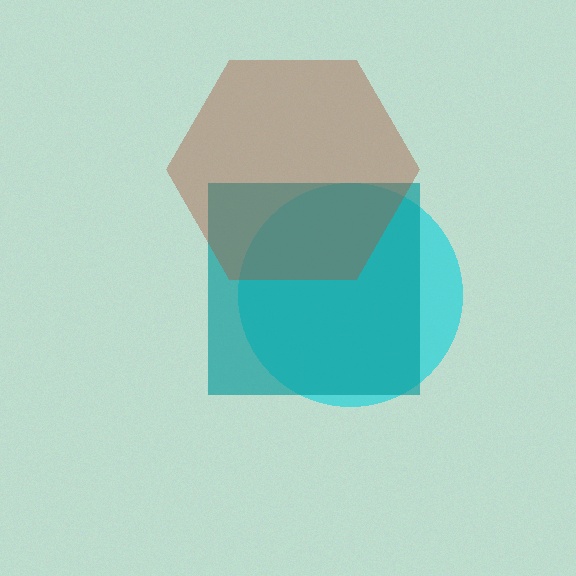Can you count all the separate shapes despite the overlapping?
Yes, there are 3 separate shapes.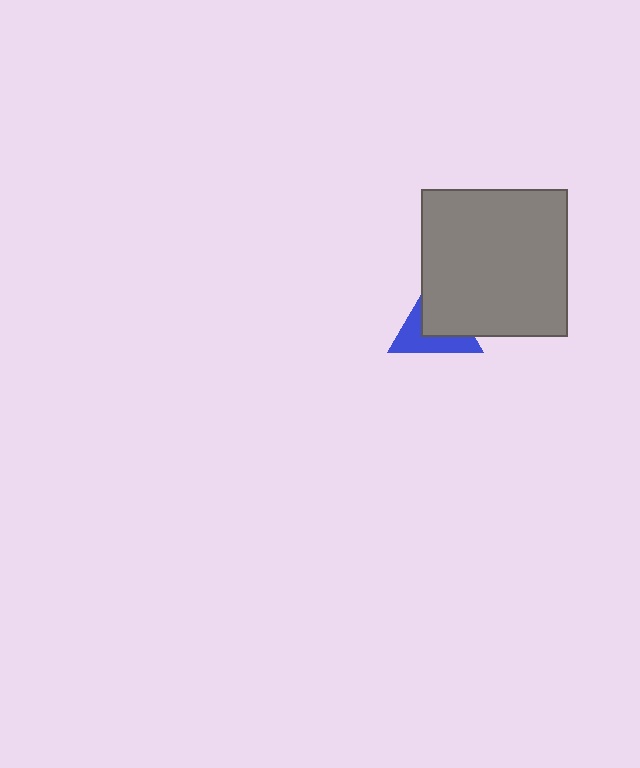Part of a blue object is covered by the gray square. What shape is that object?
It is a triangle.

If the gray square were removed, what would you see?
You would see the complete blue triangle.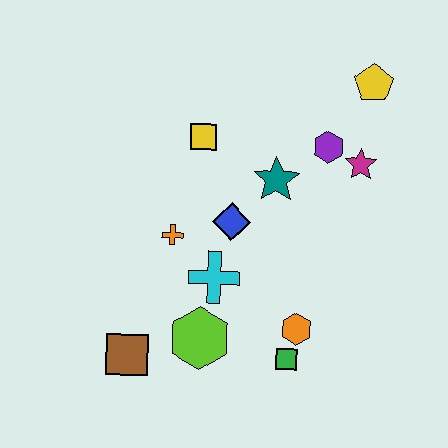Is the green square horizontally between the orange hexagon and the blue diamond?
Yes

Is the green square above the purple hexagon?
No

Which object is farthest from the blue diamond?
The yellow pentagon is farthest from the blue diamond.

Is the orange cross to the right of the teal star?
No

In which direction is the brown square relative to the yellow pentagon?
The brown square is below the yellow pentagon.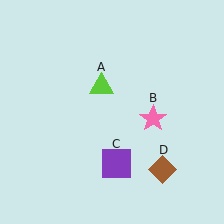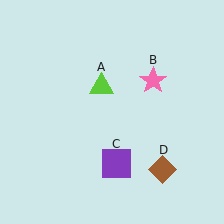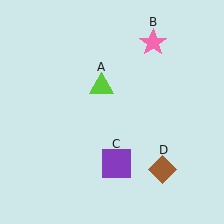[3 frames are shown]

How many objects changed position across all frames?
1 object changed position: pink star (object B).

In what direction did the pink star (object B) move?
The pink star (object B) moved up.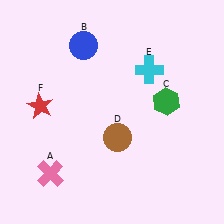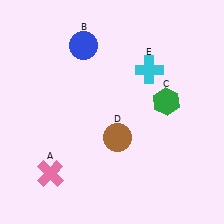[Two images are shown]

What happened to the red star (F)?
The red star (F) was removed in Image 2. It was in the top-left area of Image 1.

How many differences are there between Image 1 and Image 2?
There is 1 difference between the two images.